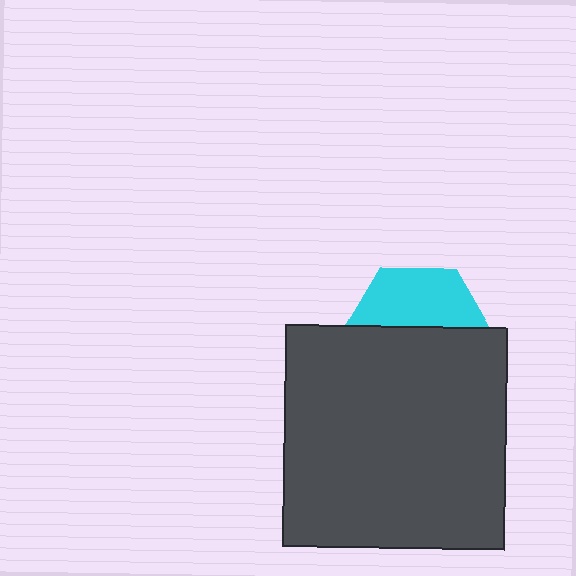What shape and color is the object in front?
The object in front is a dark gray square.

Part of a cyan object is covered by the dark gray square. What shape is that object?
It is a hexagon.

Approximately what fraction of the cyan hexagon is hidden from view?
Roughly 59% of the cyan hexagon is hidden behind the dark gray square.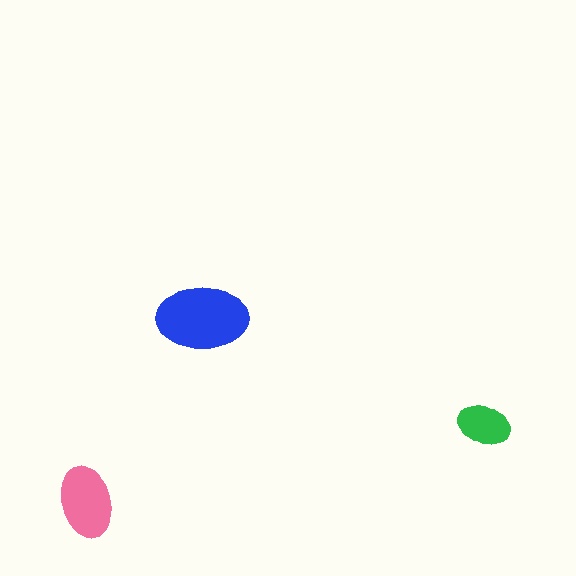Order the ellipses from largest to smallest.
the blue one, the pink one, the green one.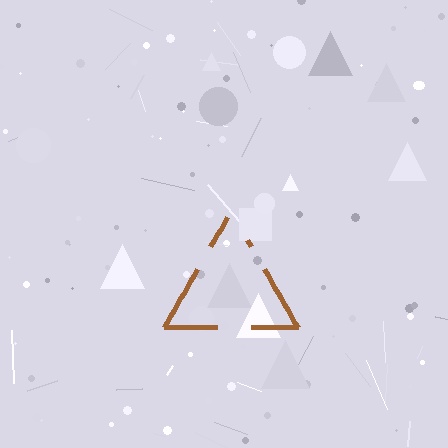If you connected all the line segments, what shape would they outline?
They would outline a triangle.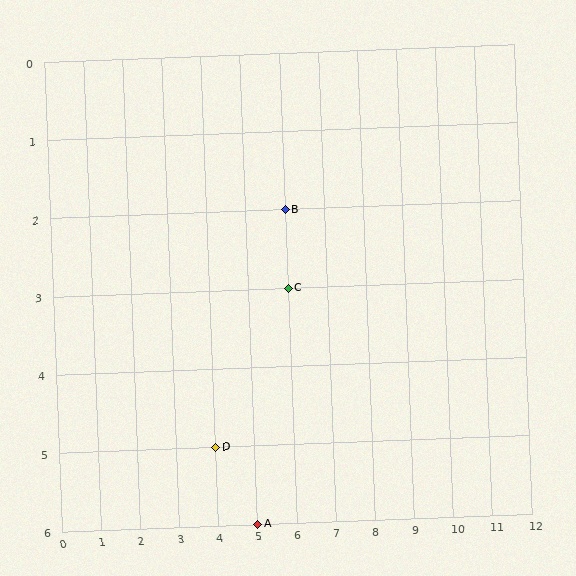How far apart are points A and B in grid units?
Points A and B are 1 column and 4 rows apart (about 4.1 grid units diagonally).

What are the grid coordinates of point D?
Point D is at grid coordinates (4, 5).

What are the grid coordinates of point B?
Point B is at grid coordinates (6, 2).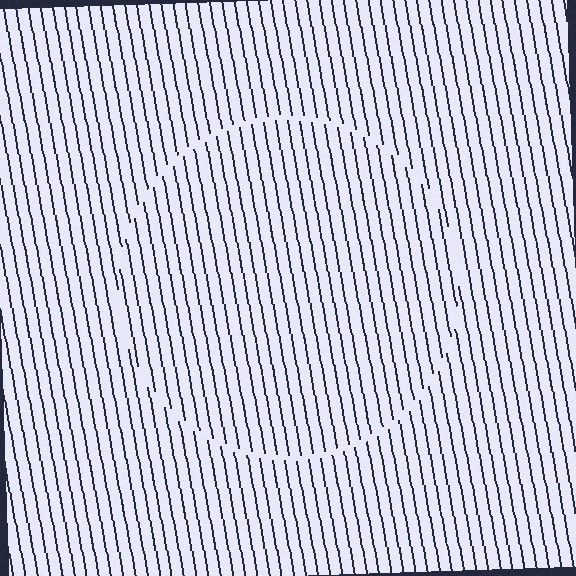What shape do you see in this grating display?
An illusory circle. The interior of the shape contains the same grating, shifted by half a period — the contour is defined by the phase discontinuity where line-ends from the inner and outer gratings abut.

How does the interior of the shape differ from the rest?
The interior of the shape contains the same grating, shifted by half a period — the contour is defined by the phase discontinuity where line-ends from the inner and outer gratings abut.